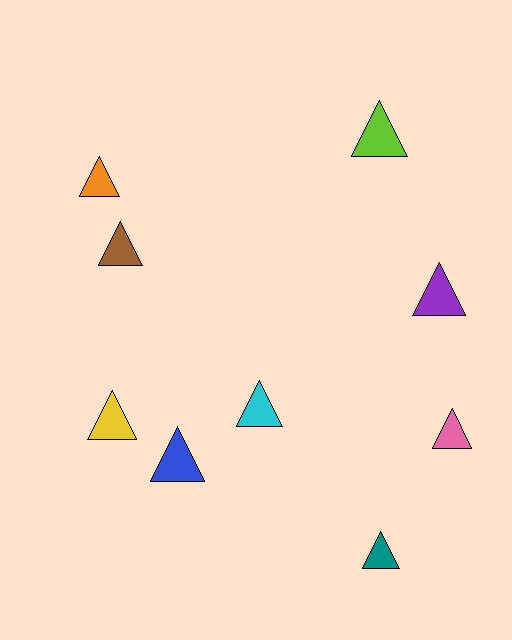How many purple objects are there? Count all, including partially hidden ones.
There is 1 purple object.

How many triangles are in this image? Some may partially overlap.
There are 9 triangles.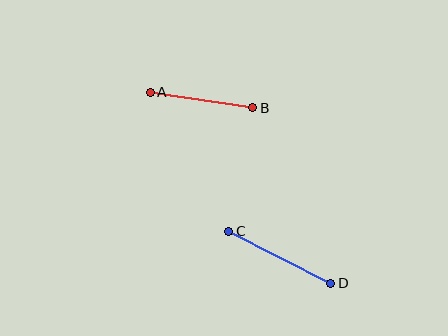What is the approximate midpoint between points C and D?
The midpoint is at approximately (280, 257) pixels.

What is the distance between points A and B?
The distance is approximately 104 pixels.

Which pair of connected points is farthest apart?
Points C and D are farthest apart.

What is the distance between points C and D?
The distance is approximately 114 pixels.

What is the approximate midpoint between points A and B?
The midpoint is at approximately (202, 100) pixels.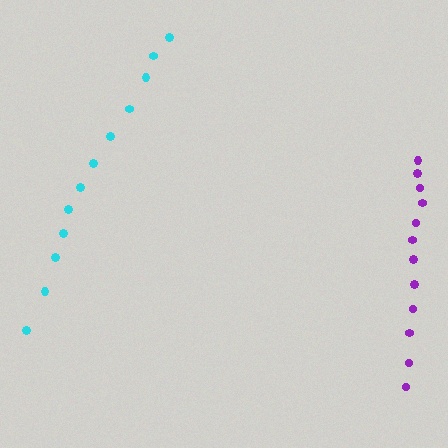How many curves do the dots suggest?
There are 2 distinct paths.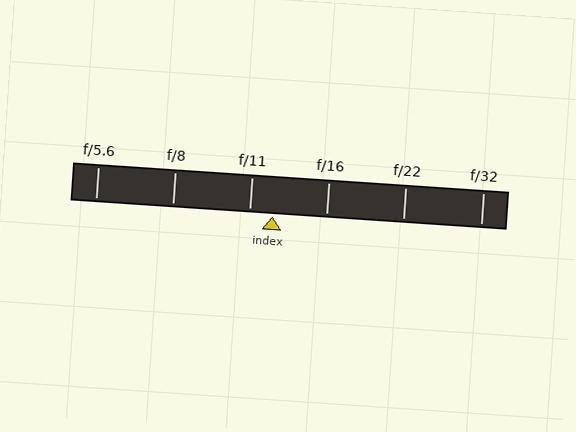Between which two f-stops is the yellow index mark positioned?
The index mark is between f/11 and f/16.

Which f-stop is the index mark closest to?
The index mark is closest to f/11.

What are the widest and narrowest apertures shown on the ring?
The widest aperture shown is f/5.6 and the narrowest is f/32.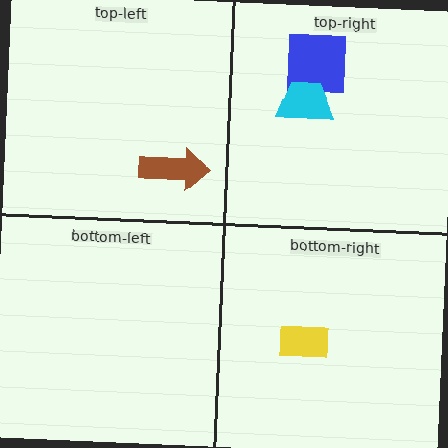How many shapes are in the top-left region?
1.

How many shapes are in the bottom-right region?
1.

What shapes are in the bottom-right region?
The yellow rectangle.